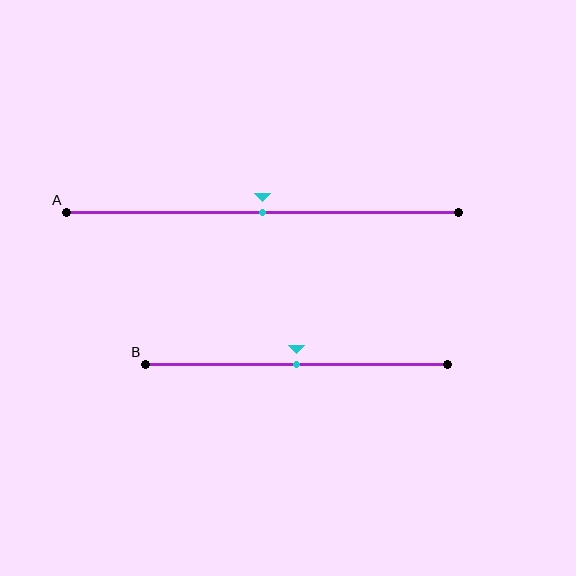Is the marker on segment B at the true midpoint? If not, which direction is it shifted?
Yes, the marker on segment B is at the true midpoint.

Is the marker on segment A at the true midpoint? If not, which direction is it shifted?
Yes, the marker on segment A is at the true midpoint.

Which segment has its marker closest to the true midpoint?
Segment A has its marker closest to the true midpoint.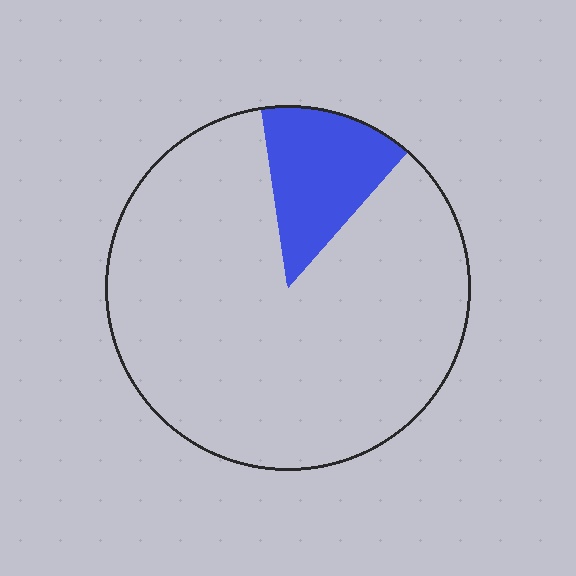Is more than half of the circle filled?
No.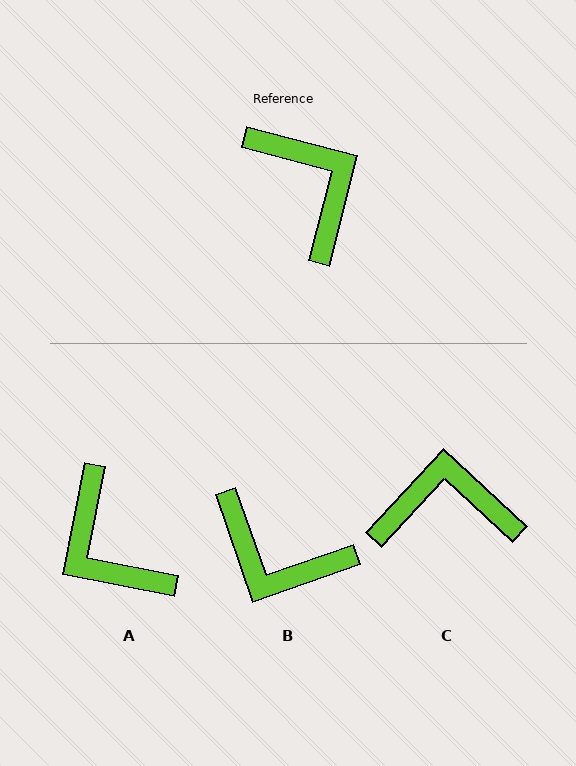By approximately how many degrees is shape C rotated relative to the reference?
Approximately 62 degrees counter-clockwise.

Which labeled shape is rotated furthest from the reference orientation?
A, about 177 degrees away.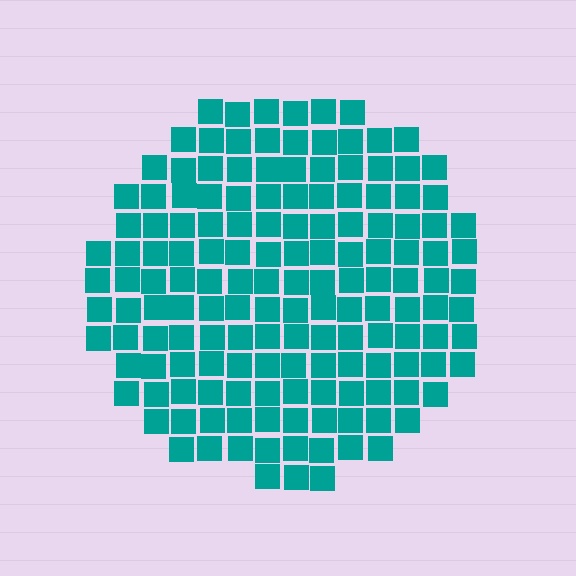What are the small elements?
The small elements are squares.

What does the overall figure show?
The overall figure shows a circle.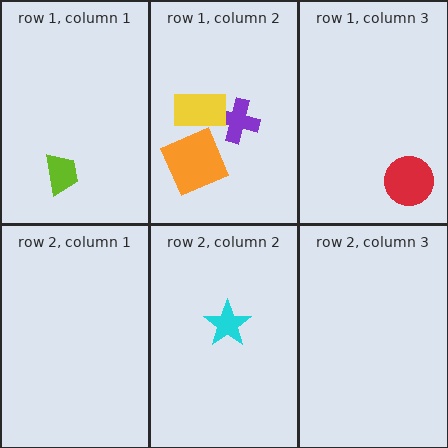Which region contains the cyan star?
The row 2, column 2 region.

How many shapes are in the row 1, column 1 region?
1.